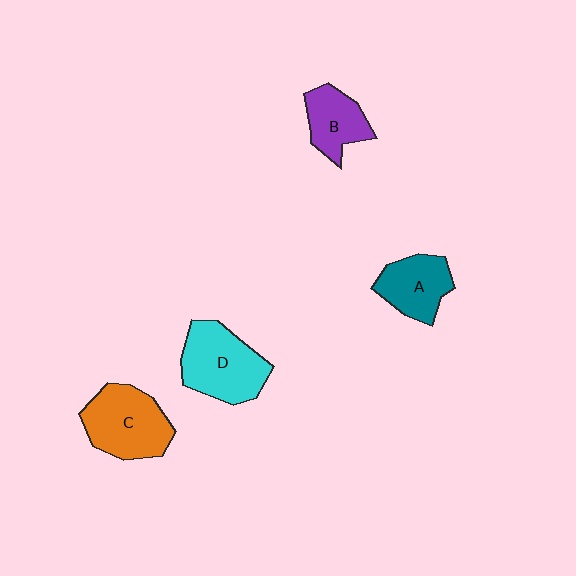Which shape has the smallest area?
Shape B (purple).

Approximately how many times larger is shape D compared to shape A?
Approximately 1.4 times.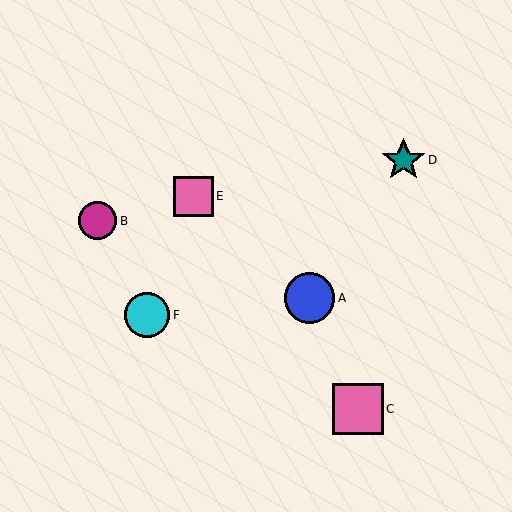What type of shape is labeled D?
Shape D is a teal star.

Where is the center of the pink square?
The center of the pink square is at (358, 409).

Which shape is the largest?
The pink square (labeled C) is the largest.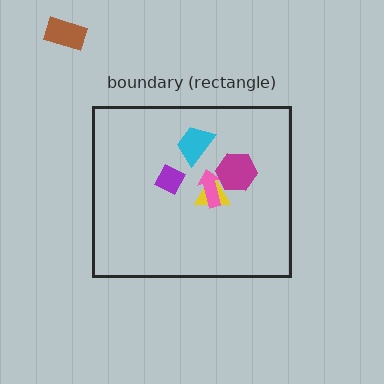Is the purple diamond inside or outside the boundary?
Inside.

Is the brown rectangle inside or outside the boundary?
Outside.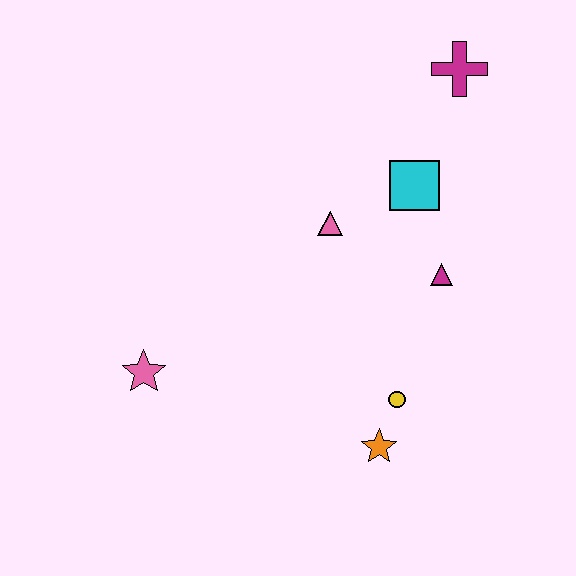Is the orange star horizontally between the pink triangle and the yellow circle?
Yes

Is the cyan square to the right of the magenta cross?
No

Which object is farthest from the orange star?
The magenta cross is farthest from the orange star.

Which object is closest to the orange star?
The yellow circle is closest to the orange star.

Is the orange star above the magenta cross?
No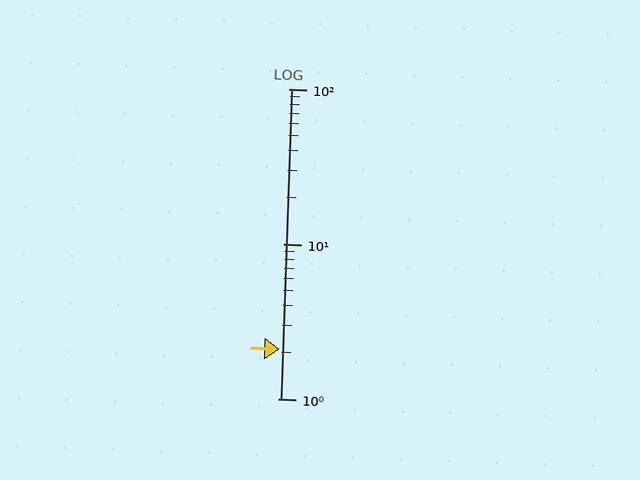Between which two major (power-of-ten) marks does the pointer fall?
The pointer is between 1 and 10.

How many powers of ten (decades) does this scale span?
The scale spans 2 decades, from 1 to 100.